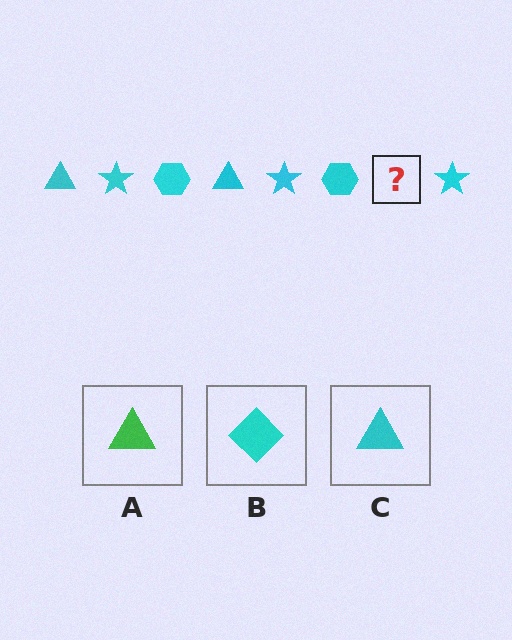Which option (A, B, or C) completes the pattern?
C.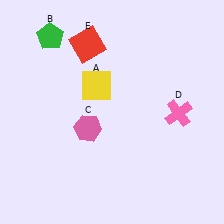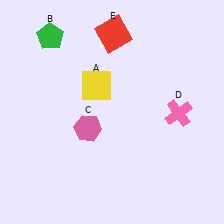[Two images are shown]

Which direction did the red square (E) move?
The red square (E) moved right.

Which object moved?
The red square (E) moved right.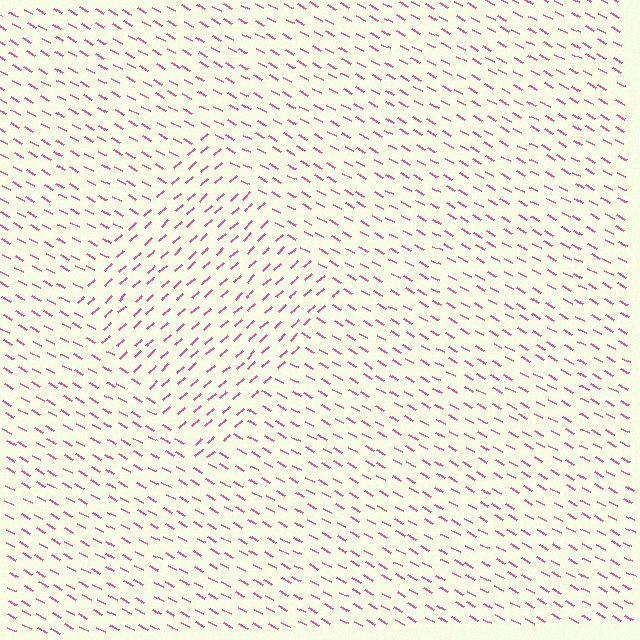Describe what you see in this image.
The image is filled with small pink line segments. A diamond region in the image has lines oriented differently from the surrounding lines, creating a visible texture boundary.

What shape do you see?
I see a diamond.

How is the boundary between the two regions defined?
The boundary is defined purely by a change in line orientation (approximately 71 degrees difference). All lines are the same color and thickness.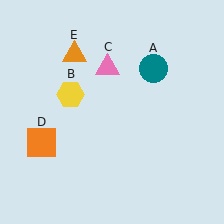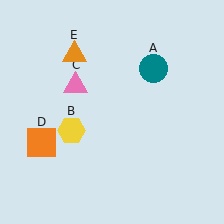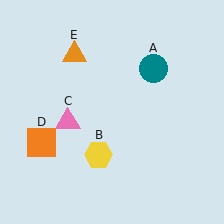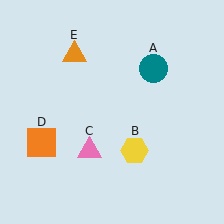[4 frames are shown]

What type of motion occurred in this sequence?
The yellow hexagon (object B), pink triangle (object C) rotated counterclockwise around the center of the scene.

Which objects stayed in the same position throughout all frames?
Teal circle (object A) and orange square (object D) and orange triangle (object E) remained stationary.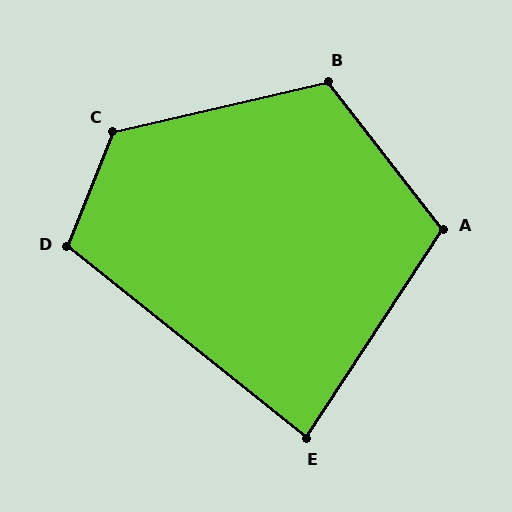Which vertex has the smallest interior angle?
E, at approximately 85 degrees.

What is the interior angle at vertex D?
Approximately 107 degrees (obtuse).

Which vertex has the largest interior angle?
C, at approximately 125 degrees.